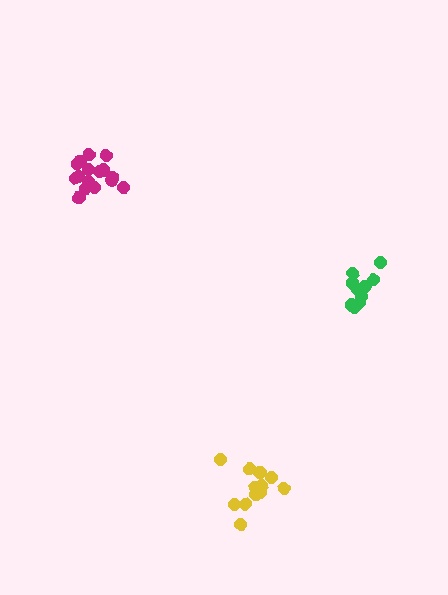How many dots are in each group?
Group 1: 13 dots, Group 2: 10 dots, Group 3: 16 dots (39 total).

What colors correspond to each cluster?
The clusters are colored: yellow, green, magenta.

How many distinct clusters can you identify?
There are 3 distinct clusters.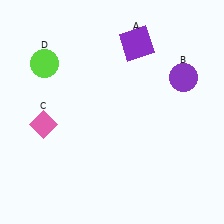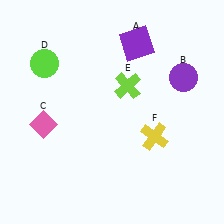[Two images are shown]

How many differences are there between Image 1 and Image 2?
There are 2 differences between the two images.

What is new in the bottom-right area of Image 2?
A yellow cross (F) was added in the bottom-right area of Image 2.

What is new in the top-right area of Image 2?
A lime cross (E) was added in the top-right area of Image 2.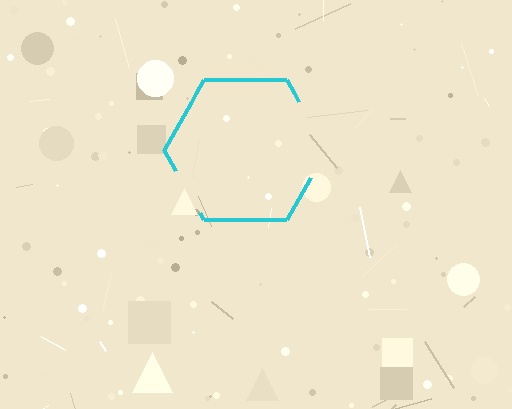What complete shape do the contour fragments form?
The contour fragments form a hexagon.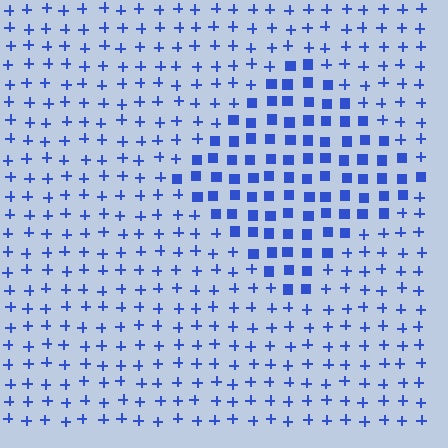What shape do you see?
I see a diamond.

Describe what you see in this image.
The image is filled with small blue elements arranged in a uniform grid. A diamond-shaped region contains squares, while the surrounding area contains plus signs. The boundary is defined purely by the change in element shape.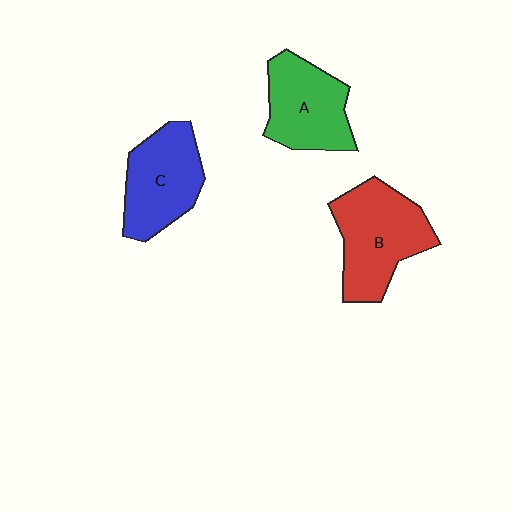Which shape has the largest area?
Shape B (red).